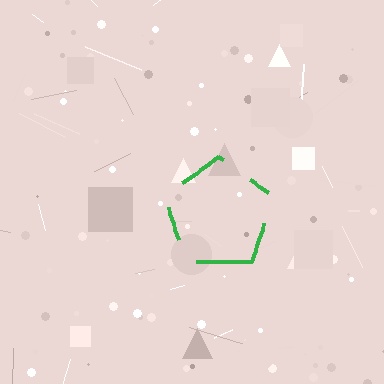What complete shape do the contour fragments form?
The contour fragments form a pentagon.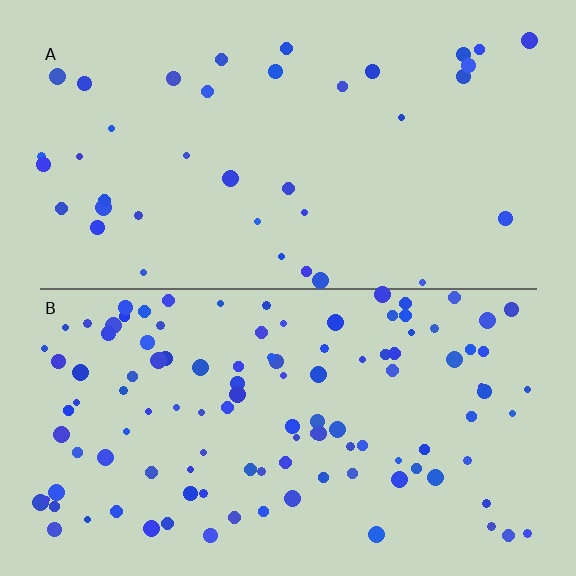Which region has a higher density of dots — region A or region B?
B (the bottom).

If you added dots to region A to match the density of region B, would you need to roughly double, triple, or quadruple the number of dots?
Approximately triple.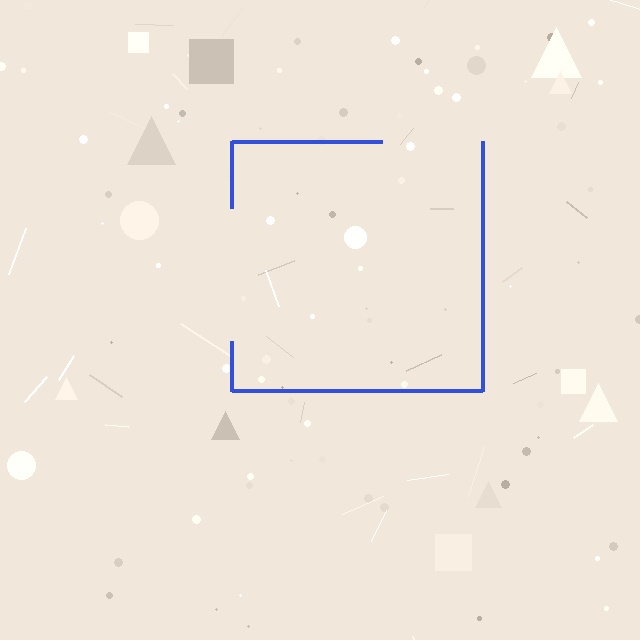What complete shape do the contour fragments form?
The contour fragments form a square.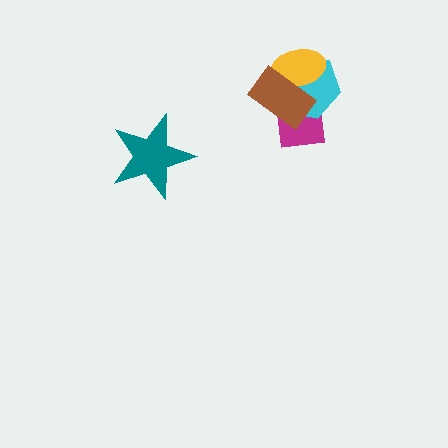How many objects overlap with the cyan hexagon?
3 objects overlap with the cyan hexagon.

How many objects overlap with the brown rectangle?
3 objects overlap with the brown rectangle.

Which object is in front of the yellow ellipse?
The brown rectangle is in front of the yellow ellipse.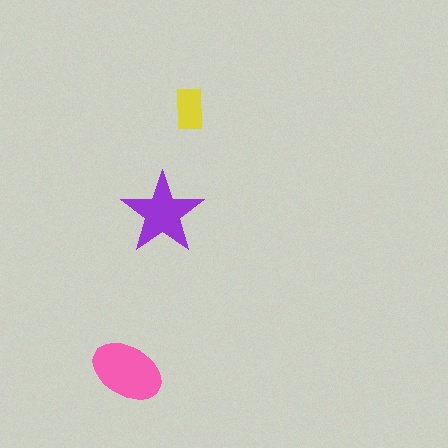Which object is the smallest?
The yellow rectangle.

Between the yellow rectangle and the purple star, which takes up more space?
The purple star.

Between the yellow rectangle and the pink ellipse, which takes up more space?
The pink ellipse.